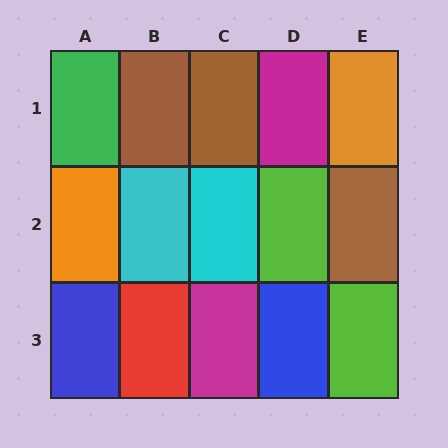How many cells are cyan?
2 cells are cyan.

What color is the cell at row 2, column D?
Lime.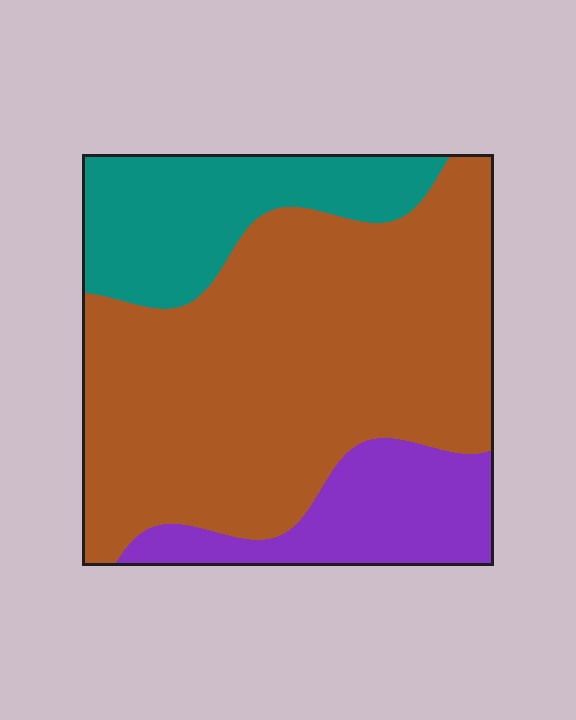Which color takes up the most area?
Brown, at roughly 65%.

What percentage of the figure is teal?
Teal covers about 20% of the figure.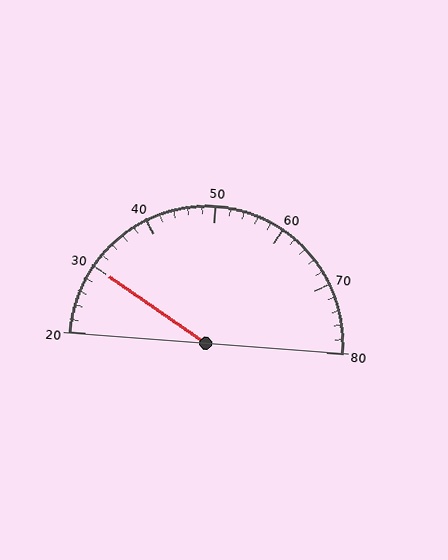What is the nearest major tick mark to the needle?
The nearest major tick mark is 30.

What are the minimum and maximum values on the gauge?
The gauge ranges from 20 to 80.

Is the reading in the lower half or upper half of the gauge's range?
The reading is in the lower half of the range (20 to 80).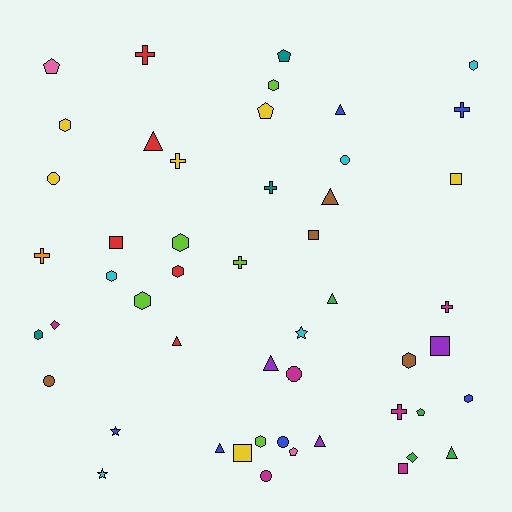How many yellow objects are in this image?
There are 6 yellow objects.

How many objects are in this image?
There are 50 objects.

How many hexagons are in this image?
There are 11 hexagons.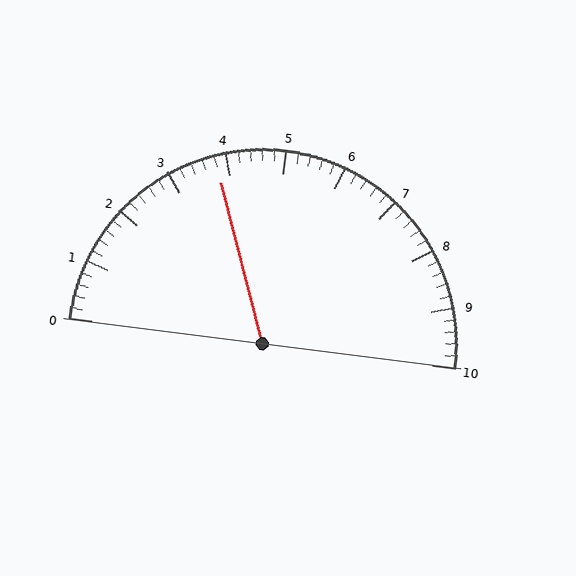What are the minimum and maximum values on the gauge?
The gauge ranges from 0 to 10.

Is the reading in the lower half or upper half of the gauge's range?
The reading is in the lower half of the range (0 to 10).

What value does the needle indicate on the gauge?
The needle indicates approximately 3.8.